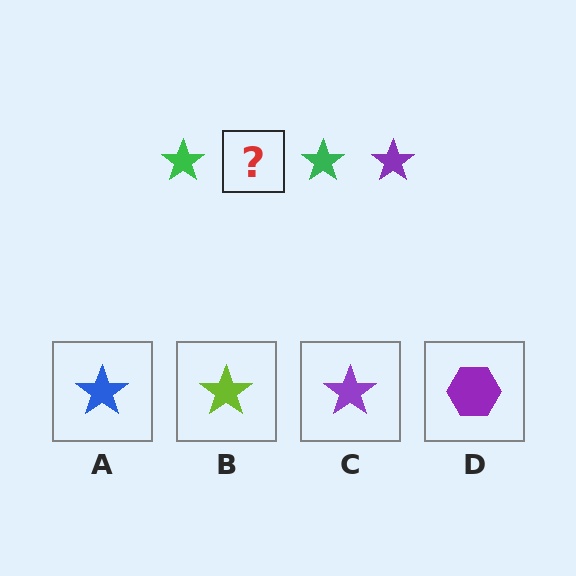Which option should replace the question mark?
Option C.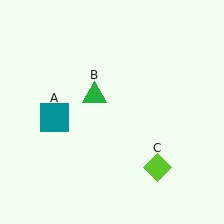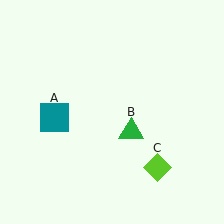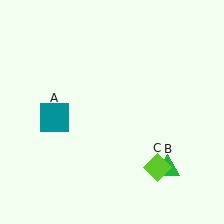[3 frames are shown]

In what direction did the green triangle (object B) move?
The green triangle (object B) moved down and to the right.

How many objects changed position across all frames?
1 object changed position: green triangle (object B).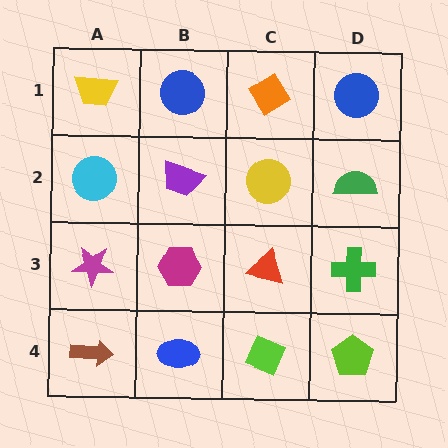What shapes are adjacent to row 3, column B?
A purple trapezoid (row 2, column B), a blue ellipse (row 4, column B), a magenta star (row 3, column A), a red triangle (row 3, column C).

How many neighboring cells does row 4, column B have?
3.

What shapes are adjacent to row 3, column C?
A yellow circle (row 2, column C), a lime diamond (row 4, column C), a magenta hexagon (row 3, column B), a green cross (row 3, column D).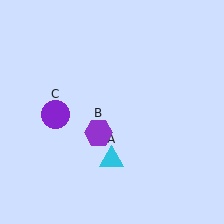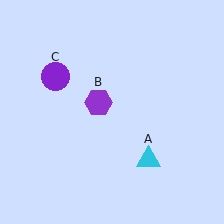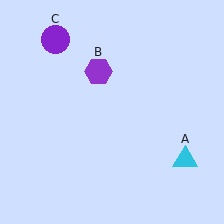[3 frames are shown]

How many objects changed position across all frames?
3 objects changed position: cyan triangle (object A), purple hexagon (object B), purple circle (object C).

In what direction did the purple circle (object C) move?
The purple circle (object C) moved up.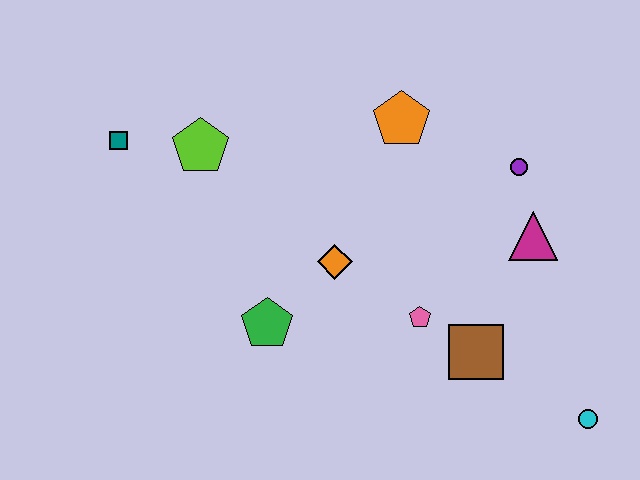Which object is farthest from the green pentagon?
The cyan circle is farthest from the green pentagon.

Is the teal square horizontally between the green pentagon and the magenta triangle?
No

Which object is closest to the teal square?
The lime pentagon is closest to the teal square.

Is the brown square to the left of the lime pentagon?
No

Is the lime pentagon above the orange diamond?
Yes